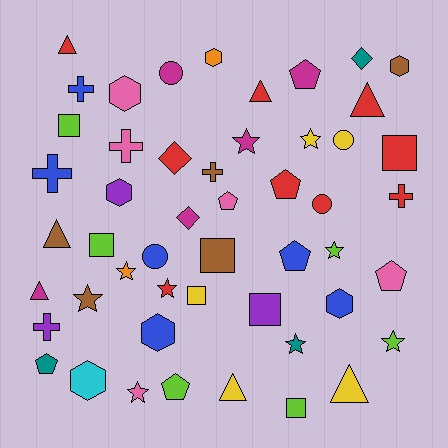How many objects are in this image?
There are 50 objects.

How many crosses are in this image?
There are 6 crosses.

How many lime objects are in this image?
There are 6 lime objects.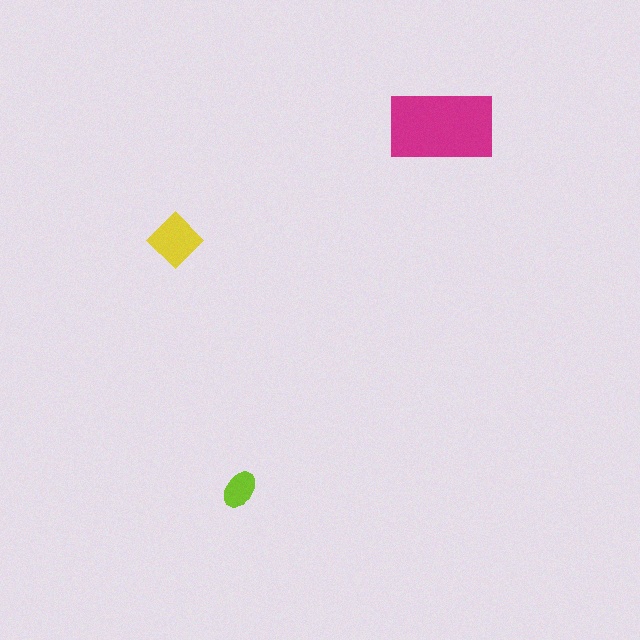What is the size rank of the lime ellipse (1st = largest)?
3rd.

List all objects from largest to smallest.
The magenta rectangle, the yellow diamond, the lime ellipse.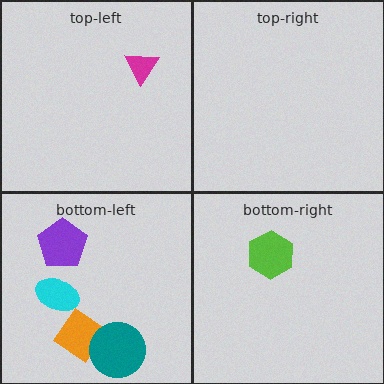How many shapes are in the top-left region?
1.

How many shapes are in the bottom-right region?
1.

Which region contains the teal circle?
The bottom-left region.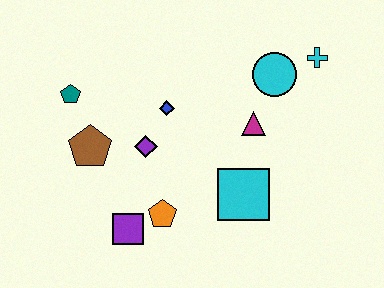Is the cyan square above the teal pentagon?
No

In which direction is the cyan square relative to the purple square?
The cyan square is to the right of the purple square.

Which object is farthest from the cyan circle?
The purple square is farthest from the cyan circle.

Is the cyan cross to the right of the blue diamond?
Yes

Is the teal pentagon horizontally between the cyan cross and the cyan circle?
No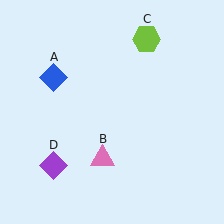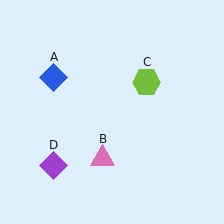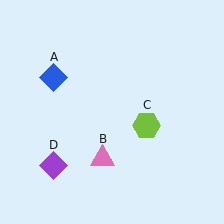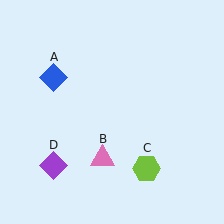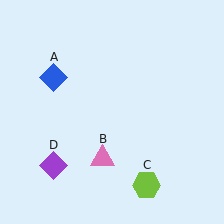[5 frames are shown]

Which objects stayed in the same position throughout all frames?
Blue diamond (object A) and pink triangle (object B) and purple diamond (object D) remained stationary.